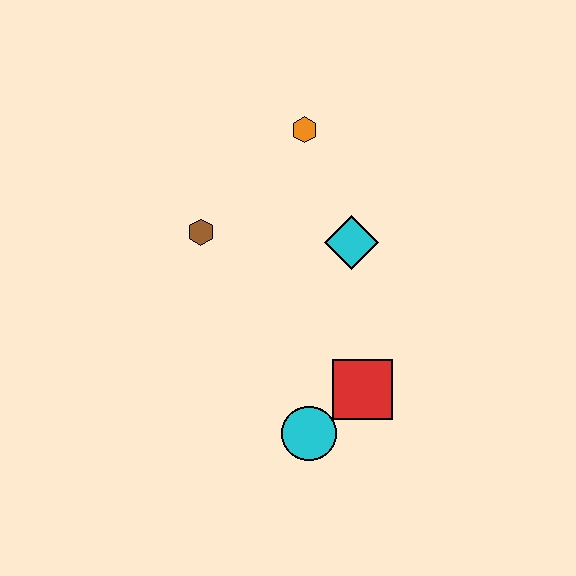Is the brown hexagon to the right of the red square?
No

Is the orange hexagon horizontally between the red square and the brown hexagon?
Yes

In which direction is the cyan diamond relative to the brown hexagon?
The cyan diamond is to the right of the brown hexagon.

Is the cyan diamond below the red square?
No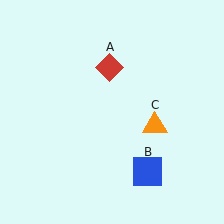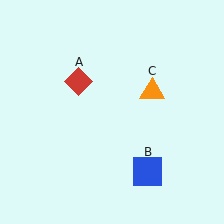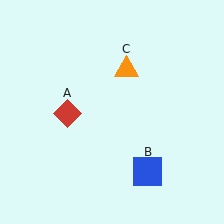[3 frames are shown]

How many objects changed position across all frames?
2 objects changed position: red diamond (object A), orange triangle (object C).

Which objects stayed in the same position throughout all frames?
Blue square (object B) remained stationary.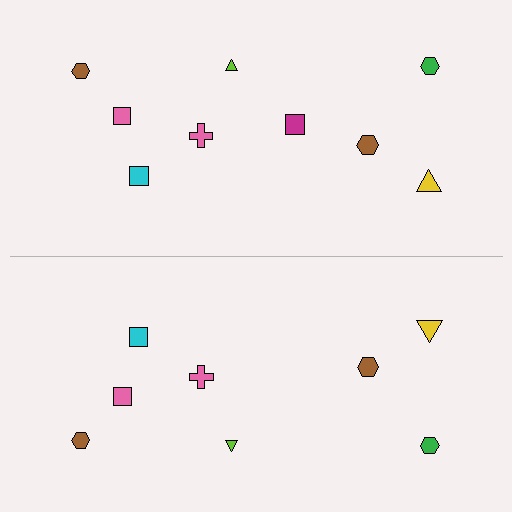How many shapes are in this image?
There are 17 shapes in this image.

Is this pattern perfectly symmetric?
No, the pattern is not perfectly symmetric. A magenta square is missing from the bottom side.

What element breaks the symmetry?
A magenta square is missing from the bottom side.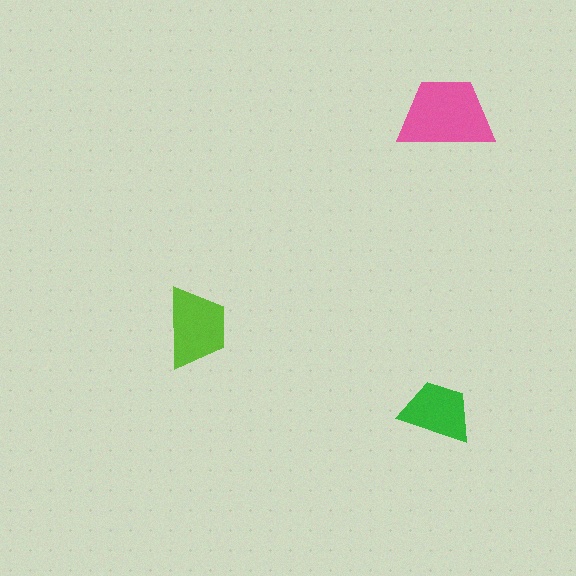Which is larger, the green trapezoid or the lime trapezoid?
The lime one.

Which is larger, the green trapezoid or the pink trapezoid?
The pink one.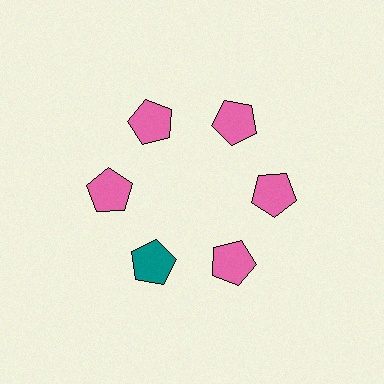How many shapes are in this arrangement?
There are 6 shapes arranged in a ring pattern.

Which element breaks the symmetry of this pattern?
The teal pentagon at roughly the 7 o'clock position breaks the symmetry. All other shapes are pink pentagons.